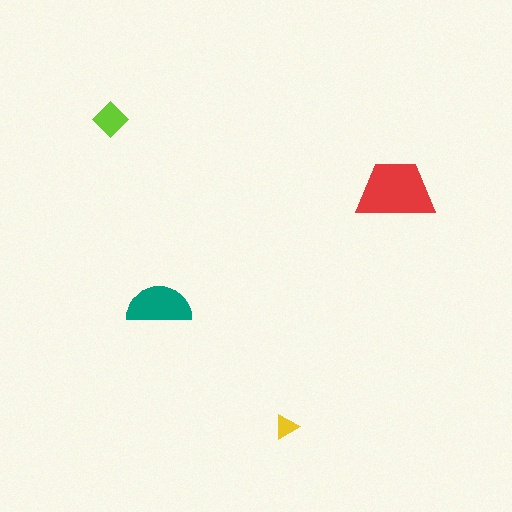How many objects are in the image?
There are 4 objects in the image.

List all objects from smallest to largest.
The yellow triangle, the lime diamond, the teal semicircle, the red trapezoid.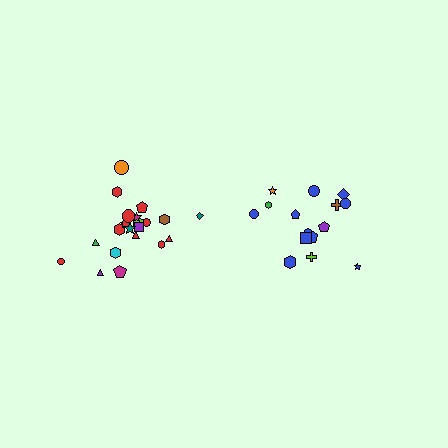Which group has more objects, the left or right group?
The left group.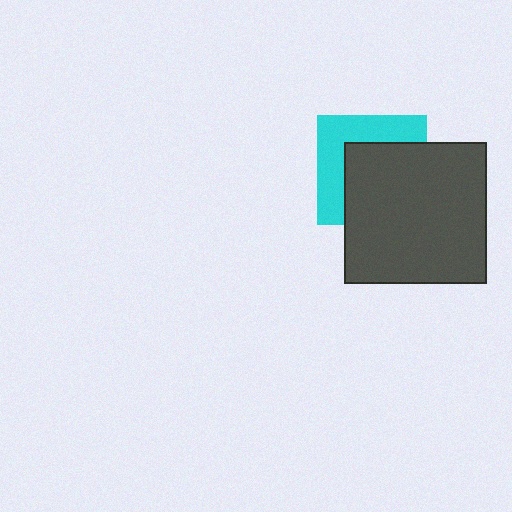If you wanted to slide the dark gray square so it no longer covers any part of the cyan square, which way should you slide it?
Slide it toward the lower-right — that is the most direct way to separate the two shapes.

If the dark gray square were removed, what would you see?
You would see the complete cyan square.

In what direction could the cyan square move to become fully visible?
The cyan square could move toward the upper-left. That would shift it out from behind the dark gray square entirely.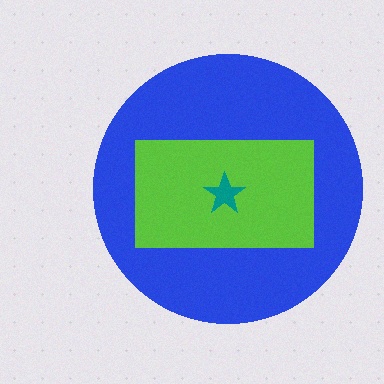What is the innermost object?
The teal star.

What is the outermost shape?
The blue circle.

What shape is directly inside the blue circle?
The lime rectangle.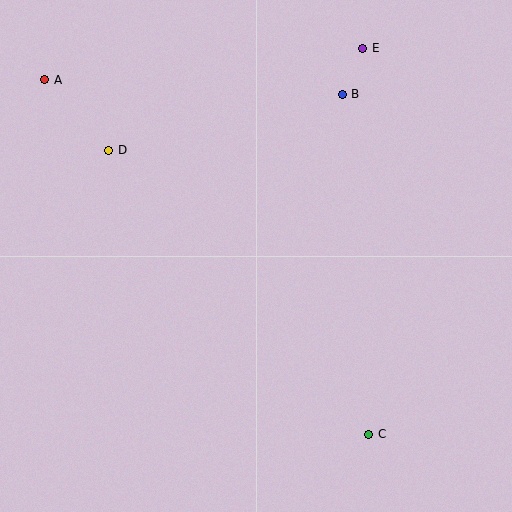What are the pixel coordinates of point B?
Point B is at (342, 94).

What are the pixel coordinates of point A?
Point A is at (45, 80).